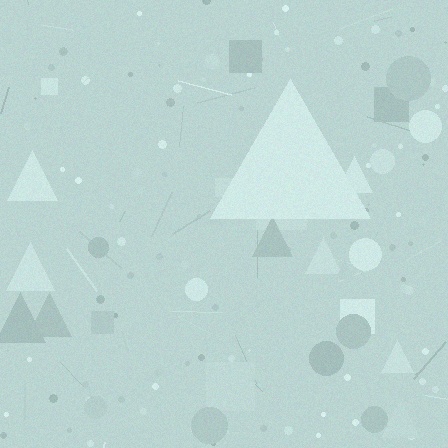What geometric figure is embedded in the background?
A triangle is embedded in the background.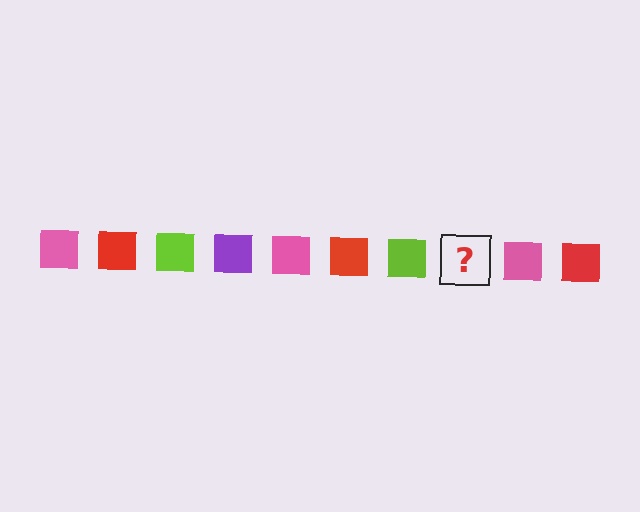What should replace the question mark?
The question mark should be replaced with a purple square.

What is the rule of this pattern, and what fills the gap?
The rule is that the pattern cycles through pink, red, lime, purple squares. The gap should be filled with a purple square.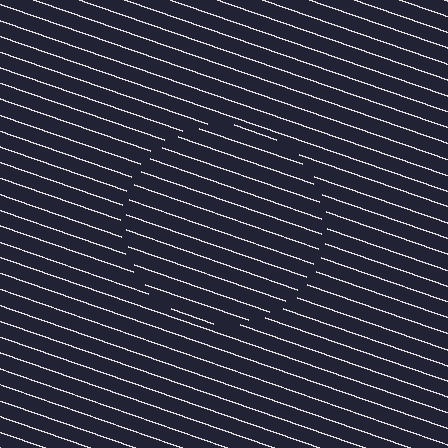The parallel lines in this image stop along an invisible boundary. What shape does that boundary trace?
An illusory circle. The interior of the shape contains the same grating, shifted by half a period — the contour is defined by the phase discontinuity where line-ends from the inner and outer gratings abut.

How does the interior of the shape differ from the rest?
The interior of the shape contains the same grating, shifted by half a period — the contour is defined by the phase discontinuity where line-ends from the inner and outer gratings abut.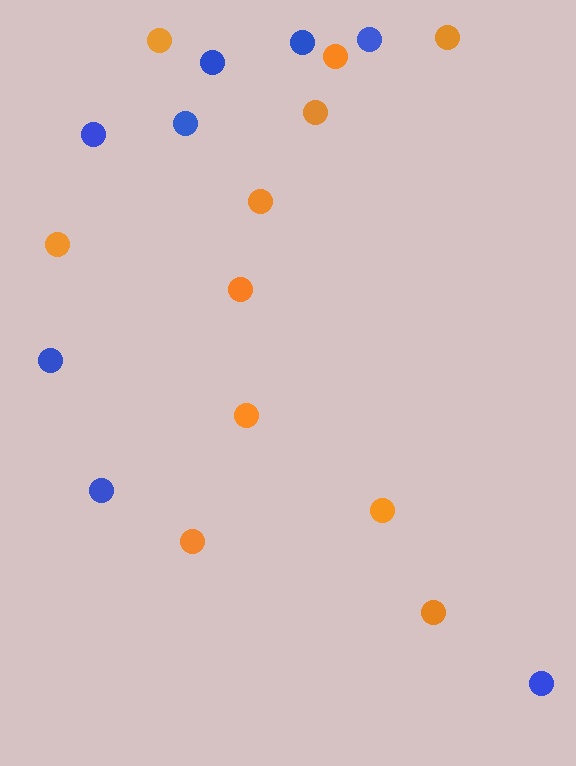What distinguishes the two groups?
There are 2 groups: one group of orange circles (11) and one group of blue circles (8).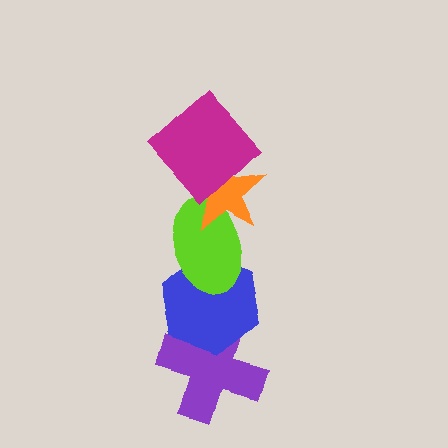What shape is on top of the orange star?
The magenta diamond is on top of the orange star.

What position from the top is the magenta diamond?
The magenta diamond is 1st from the top.